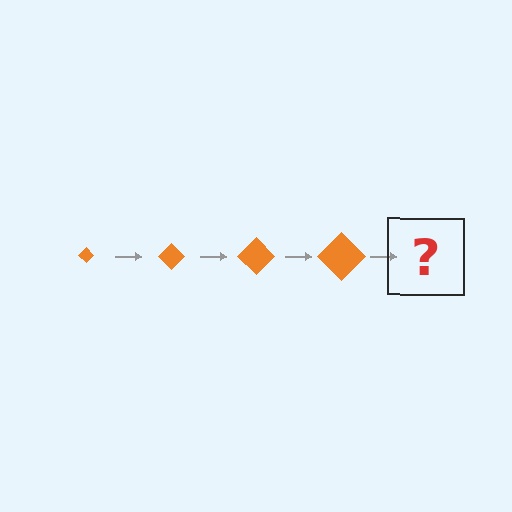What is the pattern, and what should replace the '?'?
The pattern is that the diamond gets progressively larger each step. The '?' should be an orange diamond, larger than the previous one.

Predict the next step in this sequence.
The next step is an orange diamond, larger than the previous one.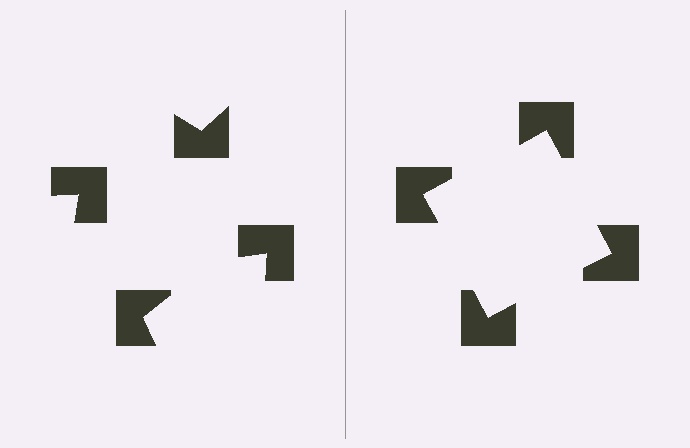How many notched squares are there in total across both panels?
8 — 4 on each side.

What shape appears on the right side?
An illusory square.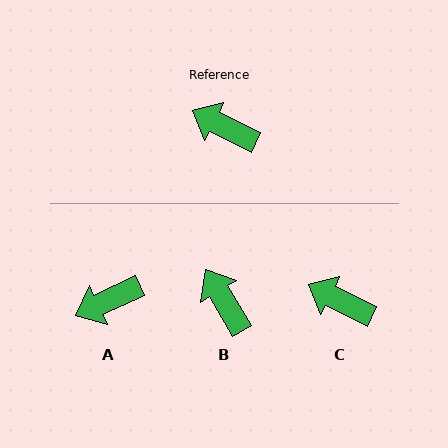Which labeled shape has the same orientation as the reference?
C.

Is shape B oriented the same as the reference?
No, it is off by about 33 degrees.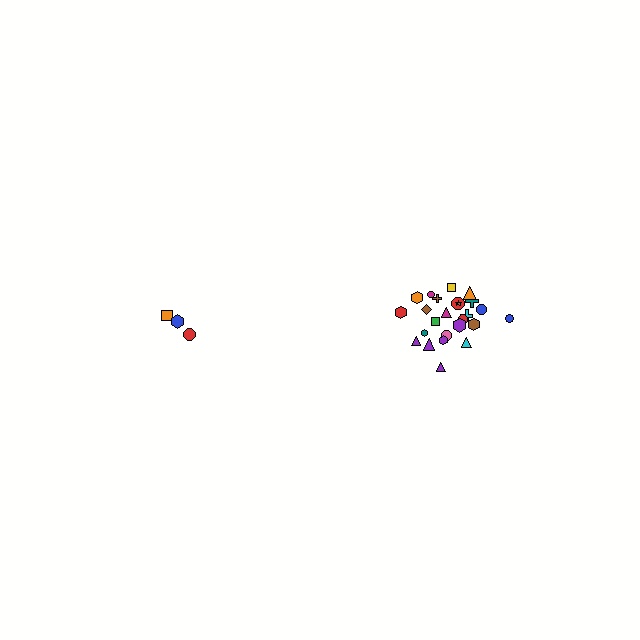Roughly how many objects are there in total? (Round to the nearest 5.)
Roughly 30 objects in total.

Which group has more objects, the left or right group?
The right group.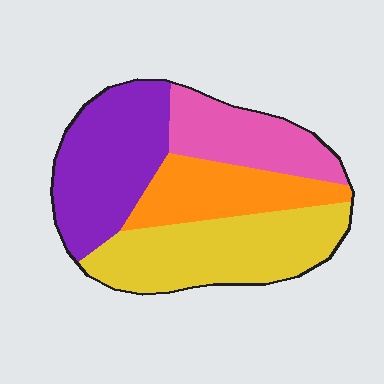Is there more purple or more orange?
Purple.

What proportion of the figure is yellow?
Yellow covers 32% of the figure.